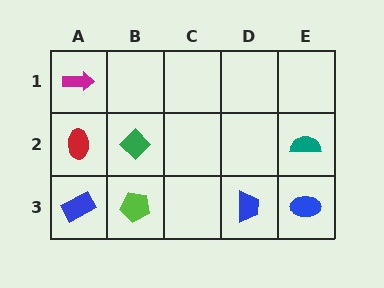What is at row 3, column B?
A lime pentagon.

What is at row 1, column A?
A magenta arrow.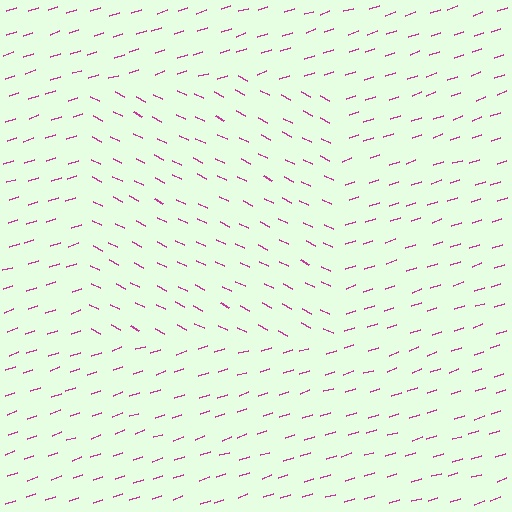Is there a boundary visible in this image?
Yes, there is a texture boundary formed by a change in line orientation.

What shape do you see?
I see a rectangle.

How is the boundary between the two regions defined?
The boundary is defined purely by a change in line orientation (approximately 45 degrees difference). All lines are the same color and thickness.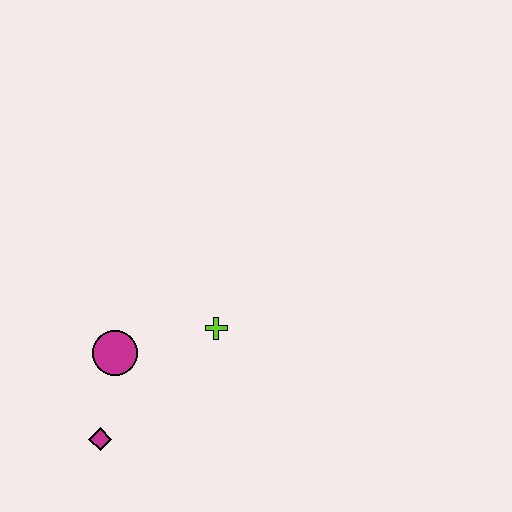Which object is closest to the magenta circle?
The magenta diamond is closest to the magenta circle.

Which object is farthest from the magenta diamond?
The lime cross is farthest from the magenta diamond.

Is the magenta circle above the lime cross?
No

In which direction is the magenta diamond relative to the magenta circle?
The magenta diamond is below the magenta circle.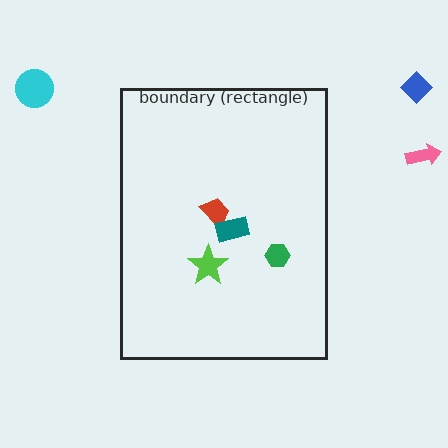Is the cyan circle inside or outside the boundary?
Outside.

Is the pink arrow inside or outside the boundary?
Outside.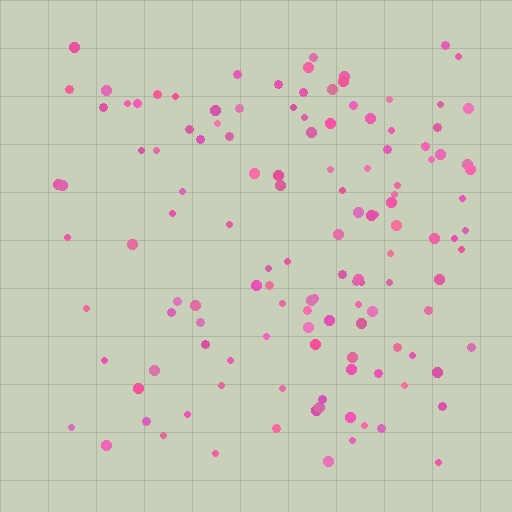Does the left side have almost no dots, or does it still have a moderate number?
Still a moderate number, just noticeably fewer than the right.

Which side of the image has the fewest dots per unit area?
The left.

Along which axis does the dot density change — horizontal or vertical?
Horizontal.